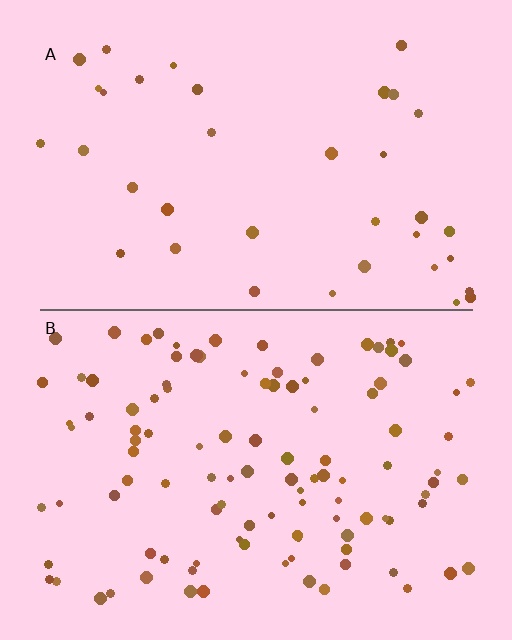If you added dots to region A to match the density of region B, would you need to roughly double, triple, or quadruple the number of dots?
Approximately triple.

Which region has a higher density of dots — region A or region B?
B (the bottom).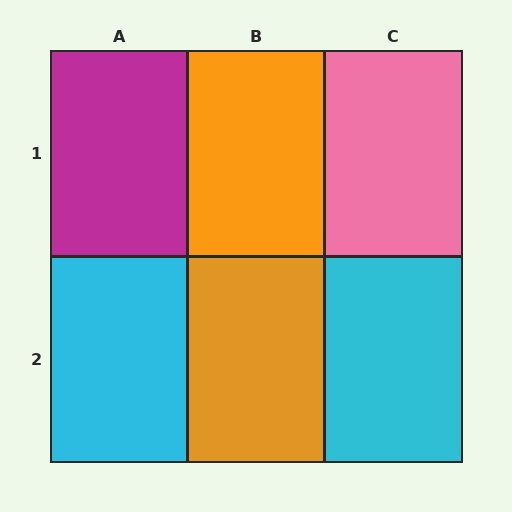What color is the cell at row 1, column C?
Pink.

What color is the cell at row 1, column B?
Orange.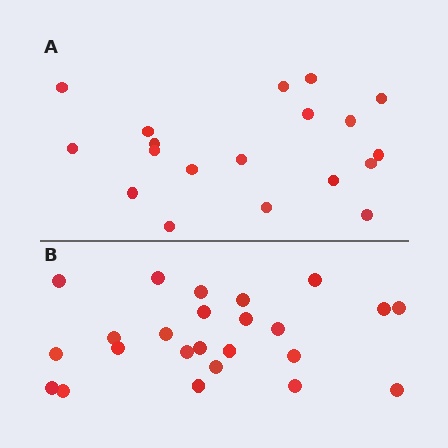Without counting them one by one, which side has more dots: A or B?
Region B (the bottom region) has more dots.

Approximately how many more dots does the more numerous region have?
Region B has about 5 more dots than region A.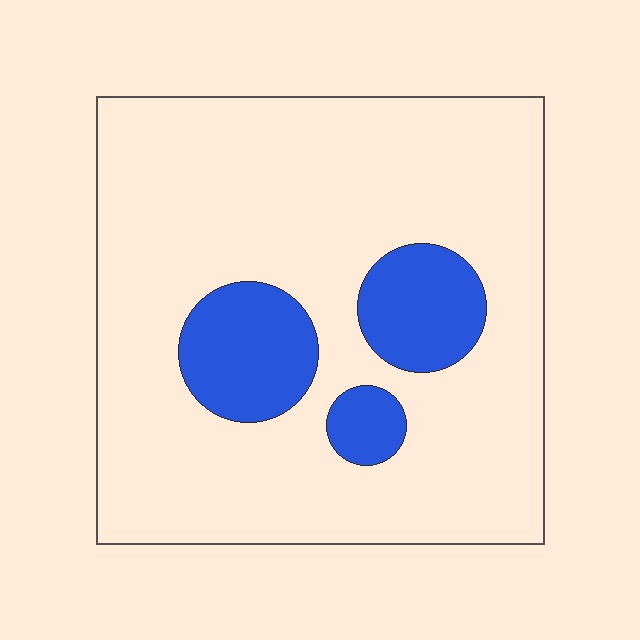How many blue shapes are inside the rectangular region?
3.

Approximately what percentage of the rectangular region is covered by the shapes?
Approximately 15%.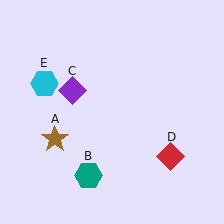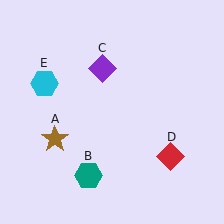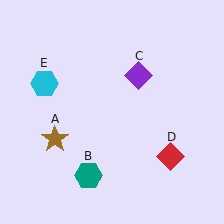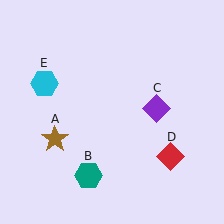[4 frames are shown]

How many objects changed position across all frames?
1 object changed position: purple diamond (object C).